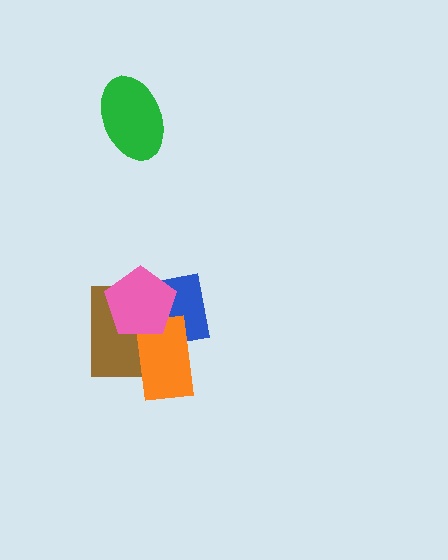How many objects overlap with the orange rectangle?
3 objects overlap with the orange rectangle.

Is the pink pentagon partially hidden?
No, no other shape covers it.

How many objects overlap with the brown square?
3 objects overlap with the brown square.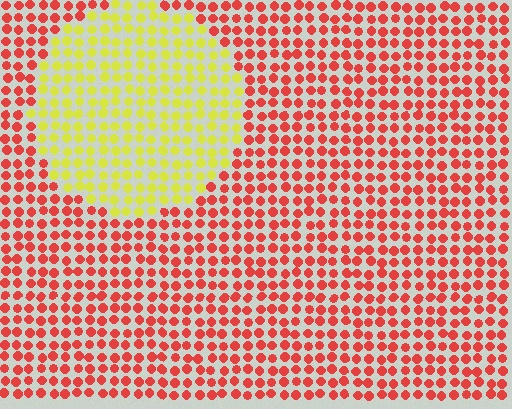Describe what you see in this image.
The image is filled with small red elements in a uniform arrangement. A circle-shaped region is visible where the elements are tinted to a slightly different hue, forming a subtle color boundary.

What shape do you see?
I see a circle.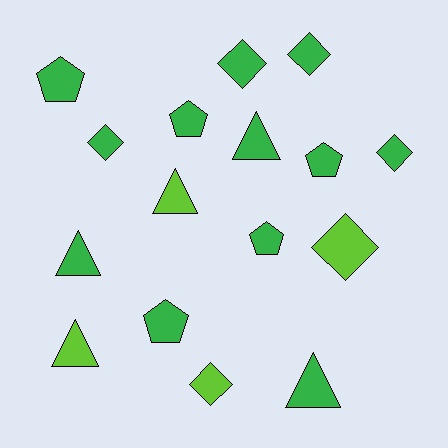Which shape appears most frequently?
Diamond, with 6 objects.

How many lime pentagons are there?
There are no lime pentagons.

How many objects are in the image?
There are 16 objects.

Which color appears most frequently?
Green, with 12 objects.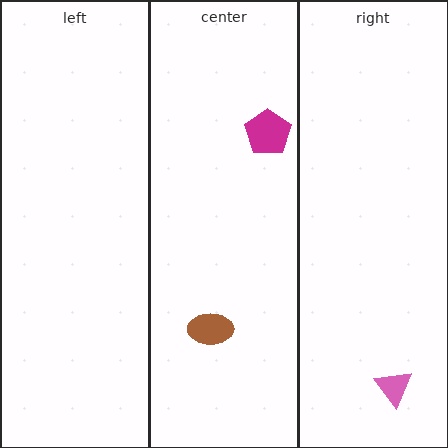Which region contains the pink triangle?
The right region.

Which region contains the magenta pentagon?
The center region.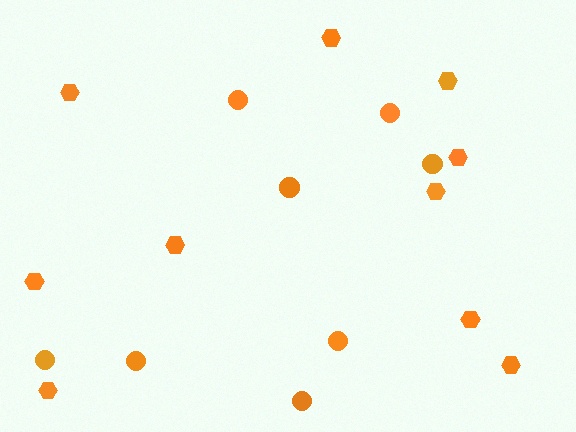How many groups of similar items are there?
There are 2 groups: one group of hexagons (10) and one group of circles (8).